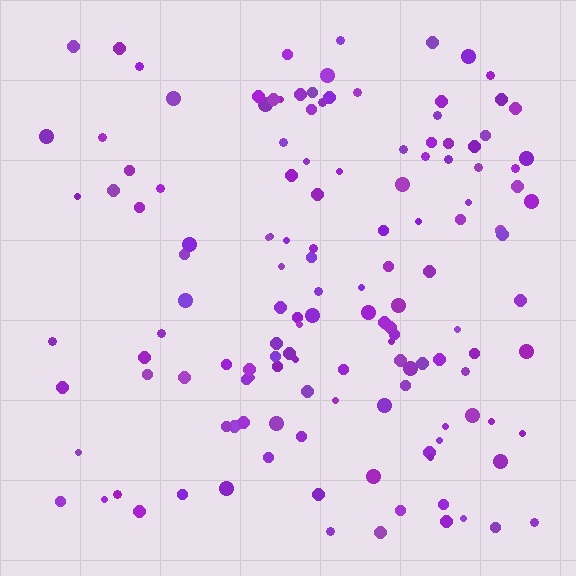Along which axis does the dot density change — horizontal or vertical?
Horizontal.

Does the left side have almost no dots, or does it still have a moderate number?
Still a moderate number, just noticeably fewer than the right.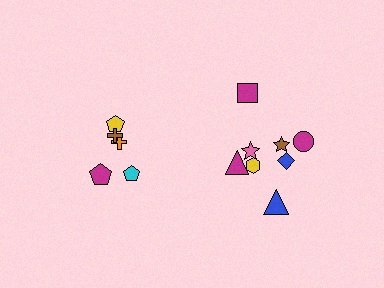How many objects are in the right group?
There are 8 objects.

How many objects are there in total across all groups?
There are 13 objects.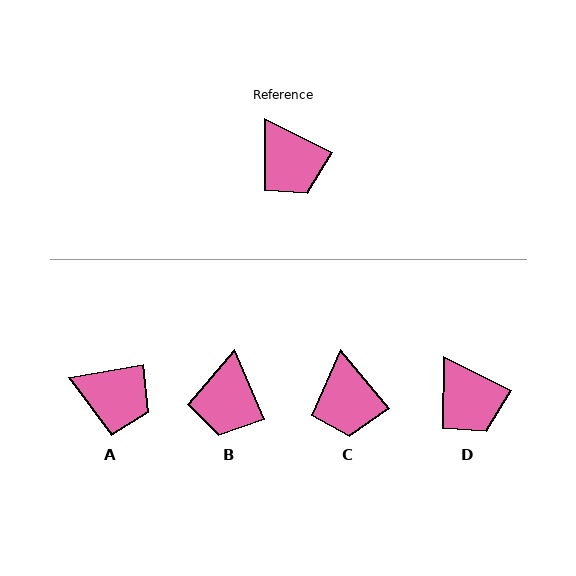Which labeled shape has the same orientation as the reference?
D.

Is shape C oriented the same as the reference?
No, it is off by about 24 degrees.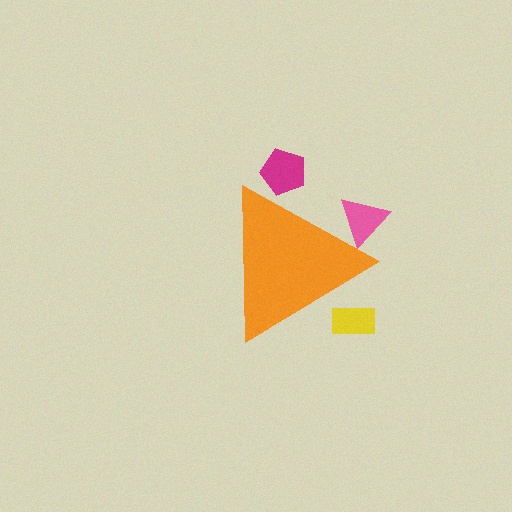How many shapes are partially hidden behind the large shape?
3 shapes are partially hidden.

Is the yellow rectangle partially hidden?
Yes, the yellow rectangle is partially hidden behind the orange triangle.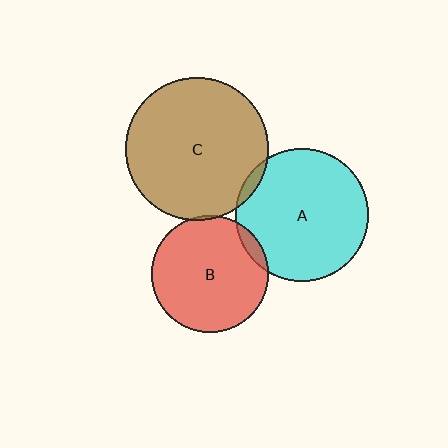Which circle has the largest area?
Circle C (brown).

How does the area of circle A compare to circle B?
Approximately 1.3 times.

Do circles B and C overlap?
Yes.